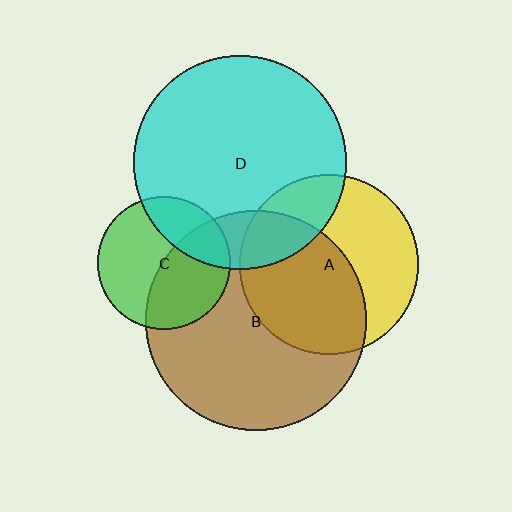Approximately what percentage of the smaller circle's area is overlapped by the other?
Approximately 45%.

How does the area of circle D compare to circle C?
Approximately 2.6 times.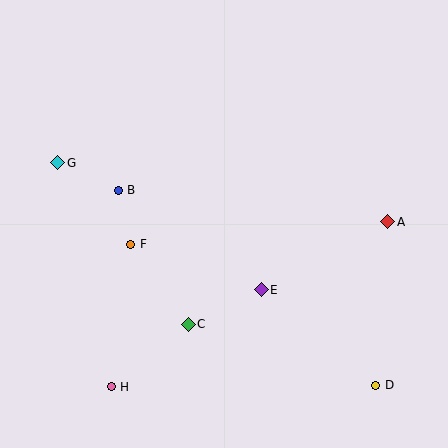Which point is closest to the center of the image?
Point E at (261, 290) is closest to the center.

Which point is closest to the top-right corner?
Point A is closest to the top-right corner.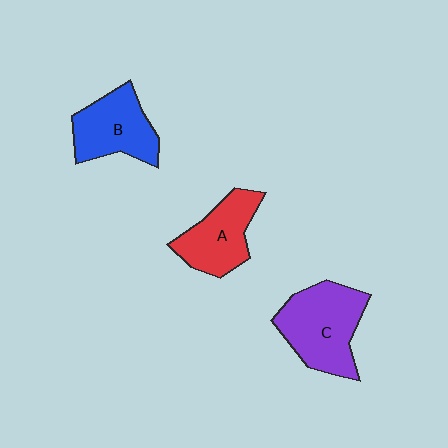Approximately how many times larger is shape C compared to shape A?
Approximately 1.3 times.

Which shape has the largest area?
Shape C (purple).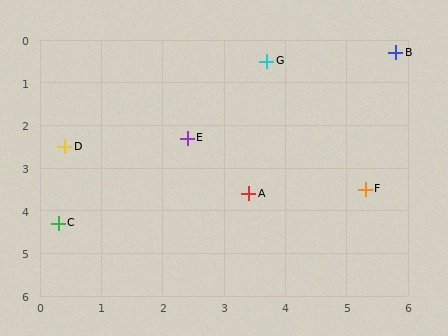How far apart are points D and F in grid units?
Points D and F are about 5.0 grid units apart.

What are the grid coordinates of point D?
Point D is at approximately (0.4, 2.5).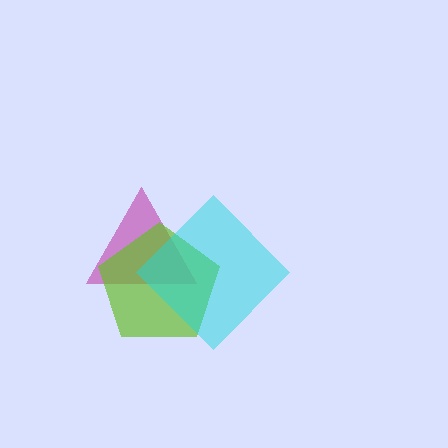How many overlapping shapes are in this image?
There are 3 overlapping shapes in the image.